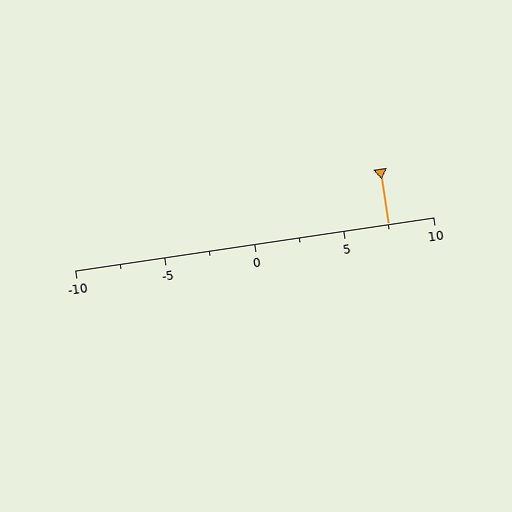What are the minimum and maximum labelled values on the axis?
The axis runs from -10 to 10.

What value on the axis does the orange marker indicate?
The marker indicates approximately 7.5.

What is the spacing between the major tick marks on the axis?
The major ticks are spaced 5 apart.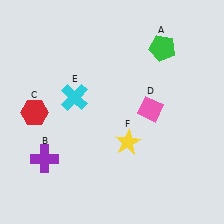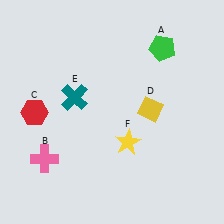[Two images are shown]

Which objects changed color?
B changed from purple to pink. D changed from pink to yellow. E changed from cyan to teal.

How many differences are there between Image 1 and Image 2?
There are 3 differences between the two images.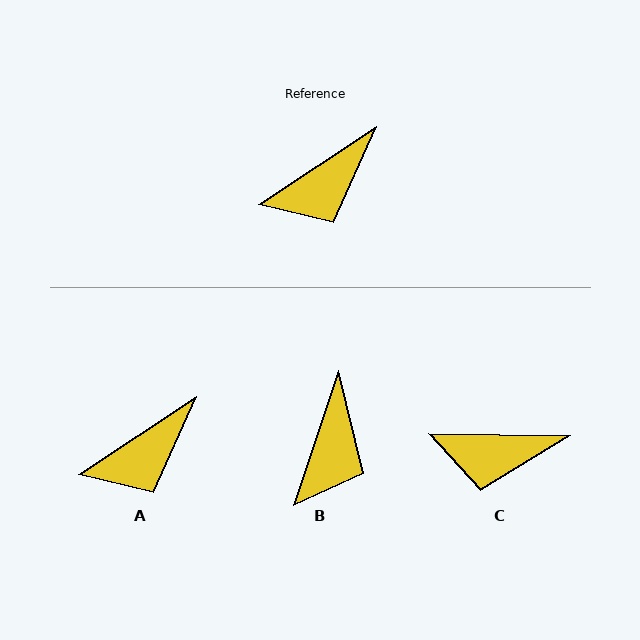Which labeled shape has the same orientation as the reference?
A.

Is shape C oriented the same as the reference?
No, it is off by about 34 degrees.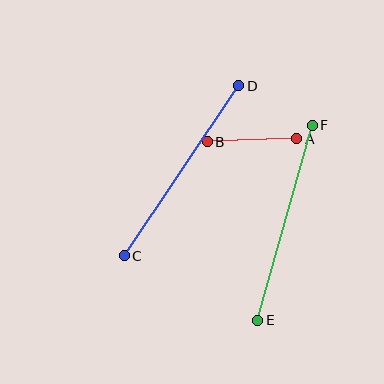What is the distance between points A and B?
The distance is approximately 90 pixels.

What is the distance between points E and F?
The distance is approximately 203 pixels.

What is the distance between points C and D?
The distance is approximately 205 pixels.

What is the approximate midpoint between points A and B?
The midpoint is at approximately (252, 140) pixels.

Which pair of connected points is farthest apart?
Points C and D are farthest apart.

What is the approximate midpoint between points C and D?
The midpoint is at approximately (181, 171) pixels.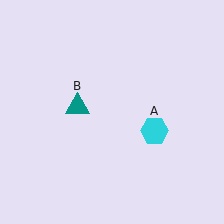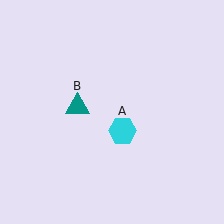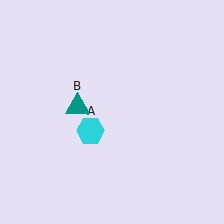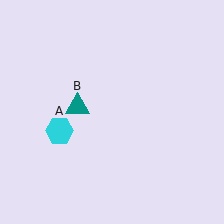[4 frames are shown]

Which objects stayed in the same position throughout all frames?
Teal triangle (object B) remained stationary.